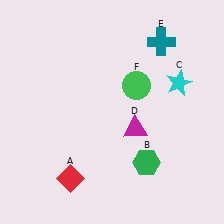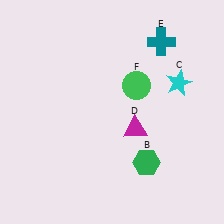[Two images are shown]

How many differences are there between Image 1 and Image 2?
There is 1 difference between the two images.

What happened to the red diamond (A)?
The red diamond (A) was removed in Image 2. It was in the bottom-left area of Image 1.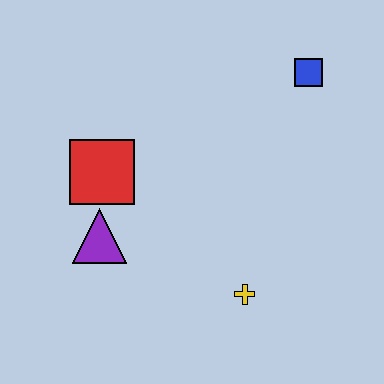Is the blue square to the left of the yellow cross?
No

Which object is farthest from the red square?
The blue square is farthest from the red square.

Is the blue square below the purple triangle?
No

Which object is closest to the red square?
The purple triangle is closest to the red square.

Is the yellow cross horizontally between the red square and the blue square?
Yes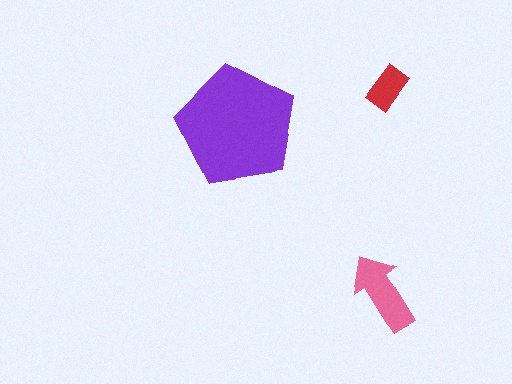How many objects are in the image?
There are 3 objects in the image.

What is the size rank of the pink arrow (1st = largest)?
2nd.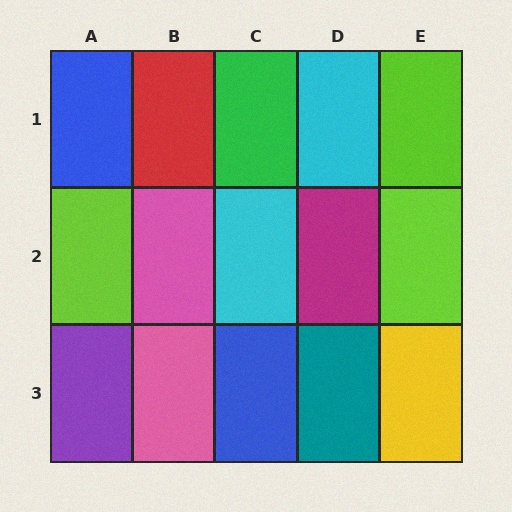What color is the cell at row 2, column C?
Cyan.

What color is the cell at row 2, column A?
Lime.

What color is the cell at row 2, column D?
Magenta.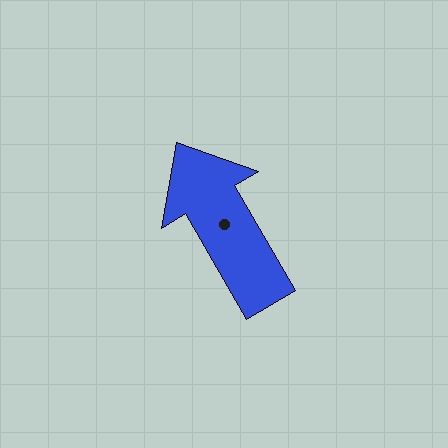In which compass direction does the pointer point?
Northwest.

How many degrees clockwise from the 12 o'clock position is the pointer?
Approximately 330 degrees.